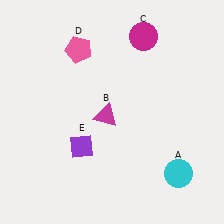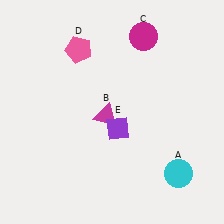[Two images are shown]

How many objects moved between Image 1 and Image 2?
1 object moved between the two images.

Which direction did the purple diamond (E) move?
The purple diamond (E) moved right.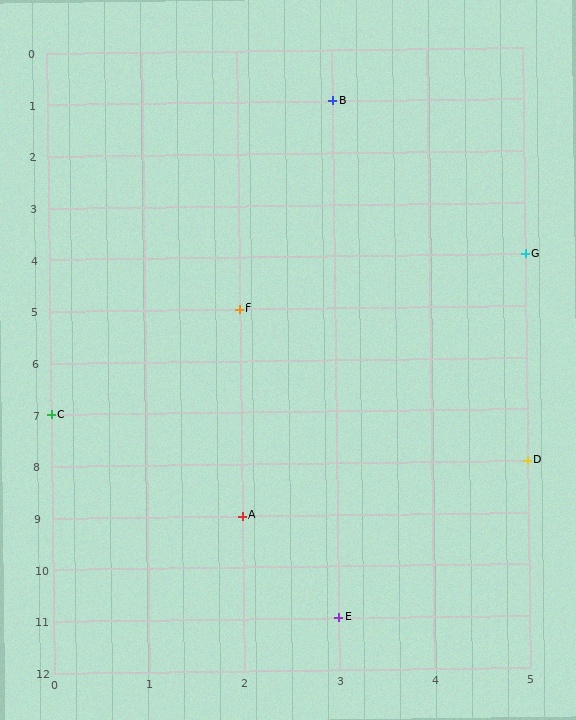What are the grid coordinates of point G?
Point G is at grid coordinates (5, 4).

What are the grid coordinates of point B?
Point B is at grid coordinates (3, 1).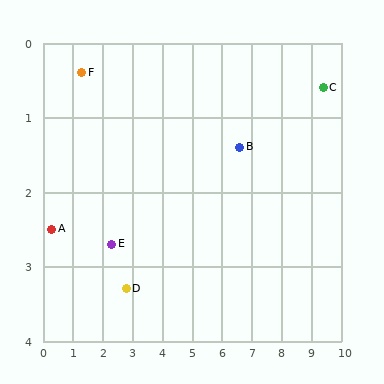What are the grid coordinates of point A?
Point A is at approximately (0.3, 2.5).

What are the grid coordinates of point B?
Point B is at approximately (6.6, 1.4).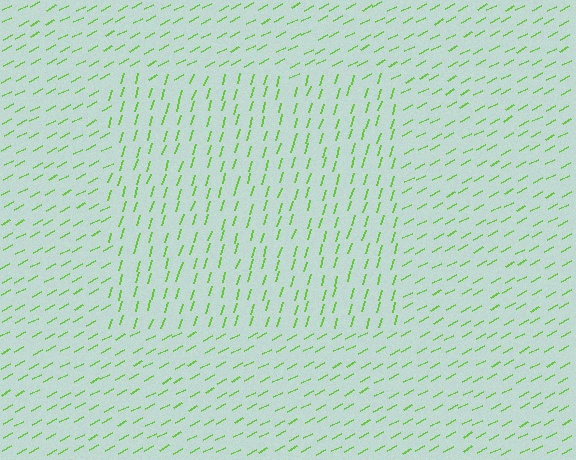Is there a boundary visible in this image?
Yes, there is a texture boundary formed by a change in line orientation.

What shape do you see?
I see a rectangle.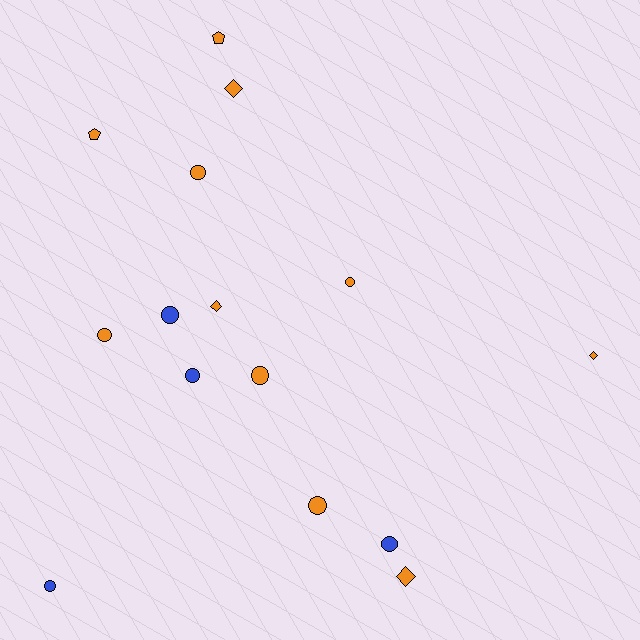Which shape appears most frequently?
Circle, with 9 objects.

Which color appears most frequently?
Orange, with 11 objects.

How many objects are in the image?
There are 15 objects.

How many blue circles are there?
There are 4 blue circles.